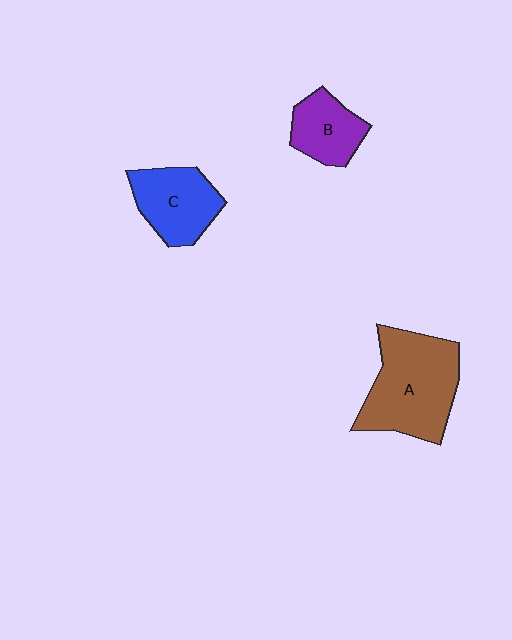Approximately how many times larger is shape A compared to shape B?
Approximately 2.0 times.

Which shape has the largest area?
Shape A (brown).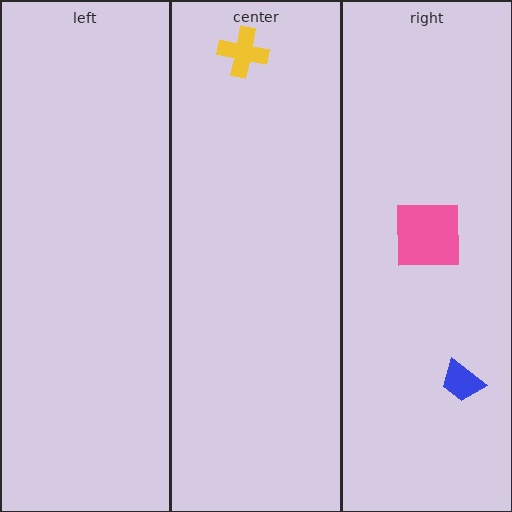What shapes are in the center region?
The yellow cross.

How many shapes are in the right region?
2.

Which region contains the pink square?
The right region.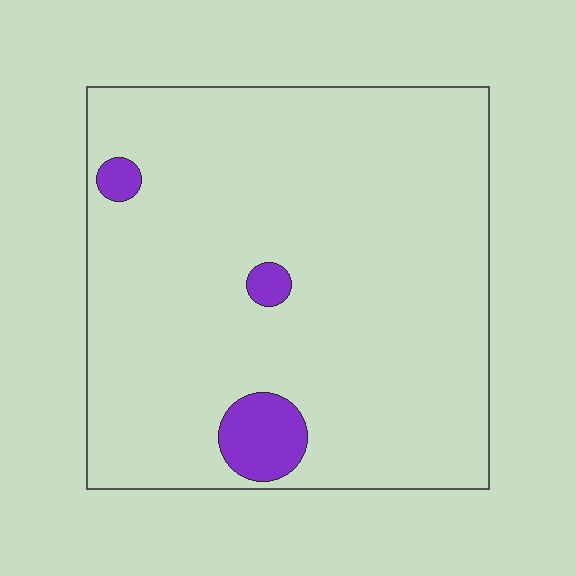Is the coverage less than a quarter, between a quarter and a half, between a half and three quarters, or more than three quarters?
Less than a quarter.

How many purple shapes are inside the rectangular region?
3.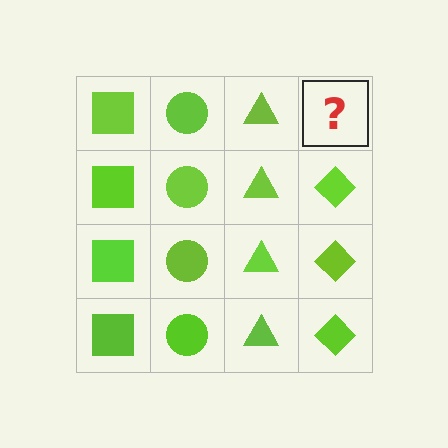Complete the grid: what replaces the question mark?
The question mark should be replaced with a lime diamond.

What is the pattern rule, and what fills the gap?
The rule is that each column has a consistent shape. The gap should be filled with a lime diamond.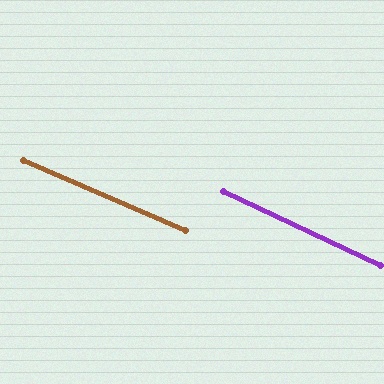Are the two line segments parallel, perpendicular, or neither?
Parallel — their directions differ by only 1.5°.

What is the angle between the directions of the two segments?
Approximately 2 degrees.